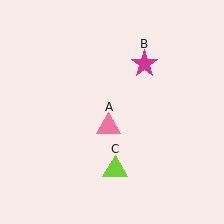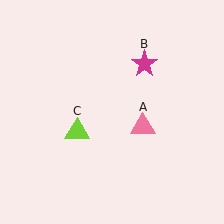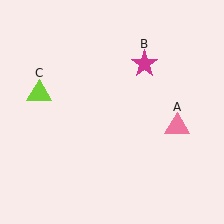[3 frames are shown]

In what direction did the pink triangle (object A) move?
The pink triangle (object A) moved right.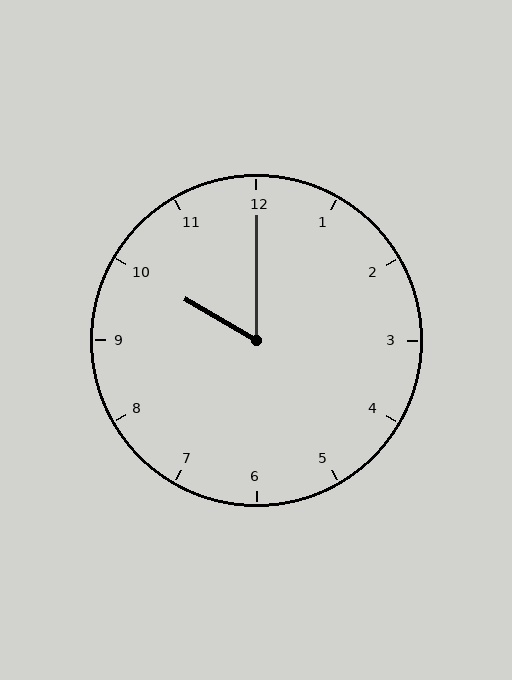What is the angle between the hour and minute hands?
Approximately 60 degrees.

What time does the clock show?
10:00.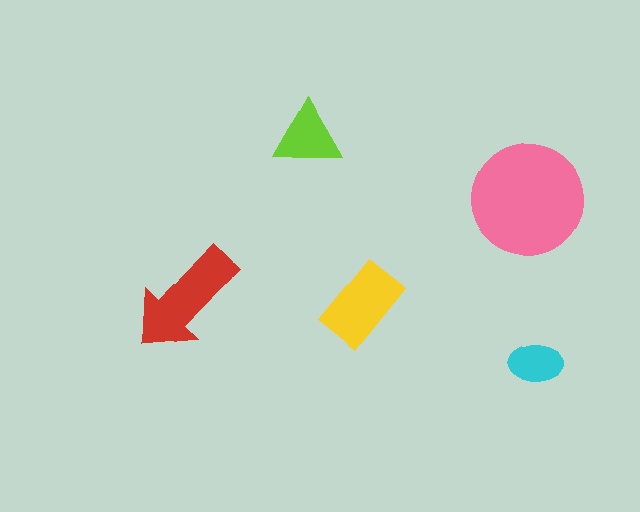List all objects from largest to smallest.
The pink circle, the red arrow, the yellow rectangle, the lime triangle, the cyan ellipse.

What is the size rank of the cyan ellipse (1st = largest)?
5th.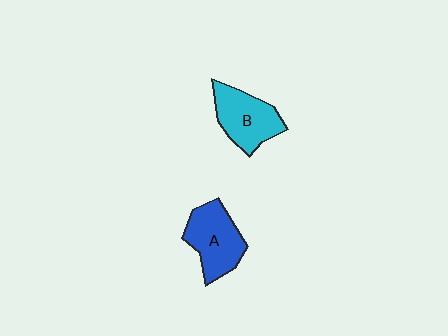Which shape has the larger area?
Shape A (blue).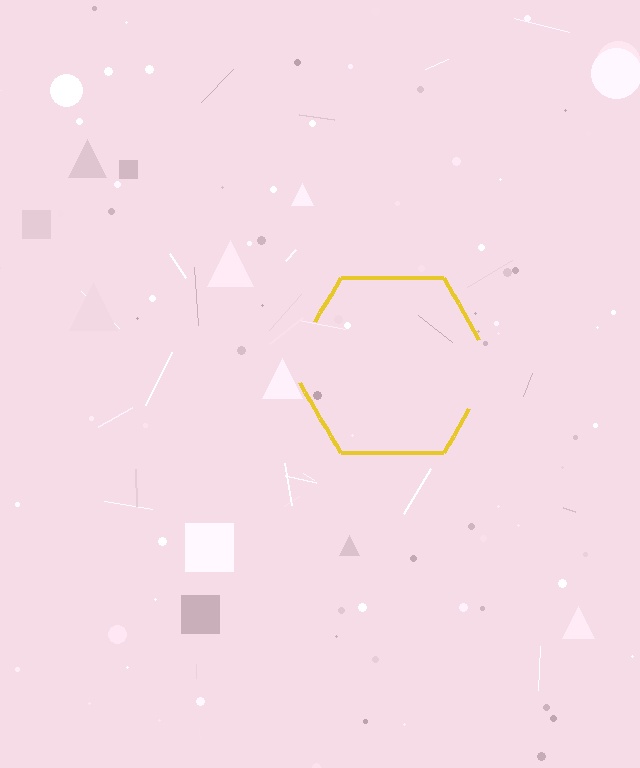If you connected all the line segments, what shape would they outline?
They would outline a hexagon.